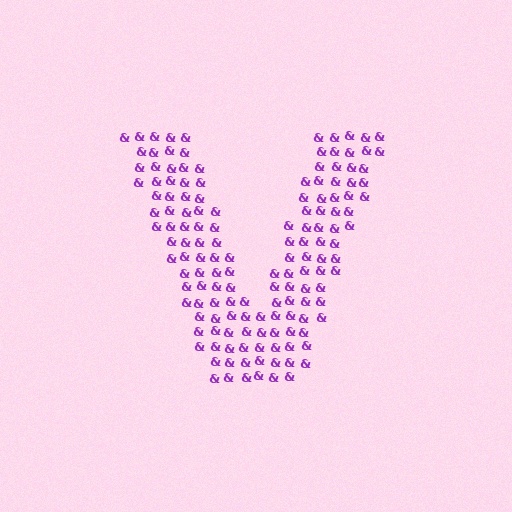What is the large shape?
The large shape is the letter V.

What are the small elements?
The small elements are ampersands.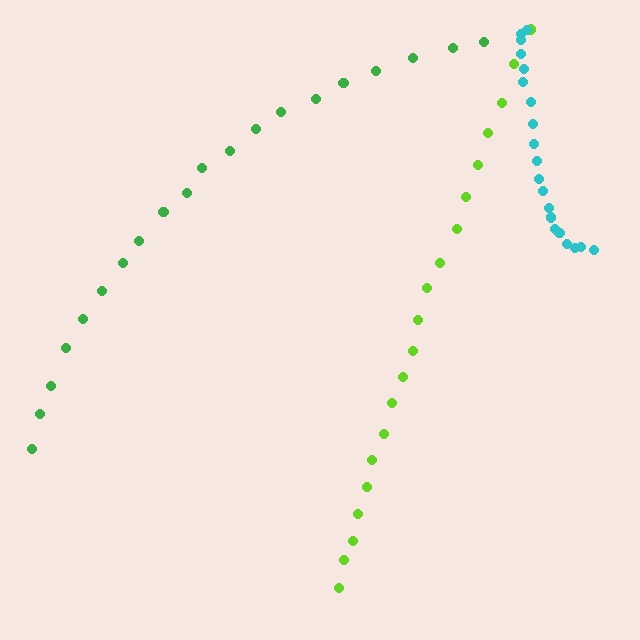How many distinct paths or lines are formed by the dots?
There are 3 distinct paths.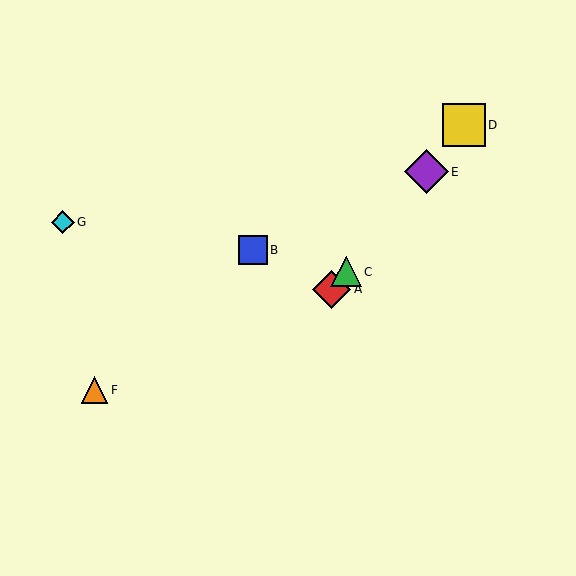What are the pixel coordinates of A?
Object A is at (332, 289).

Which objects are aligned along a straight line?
Objects A, C, D, E are aligned along a straight line.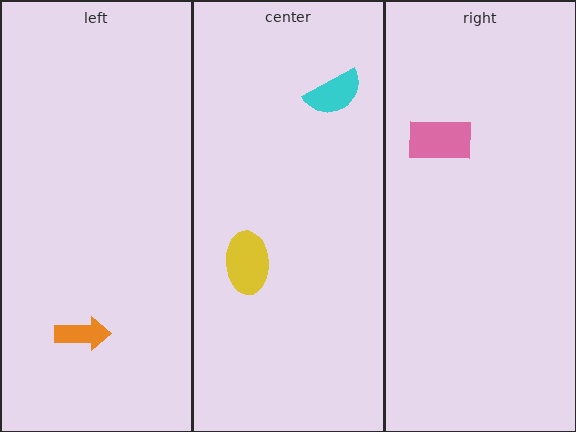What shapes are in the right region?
The pink rectangle.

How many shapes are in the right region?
1.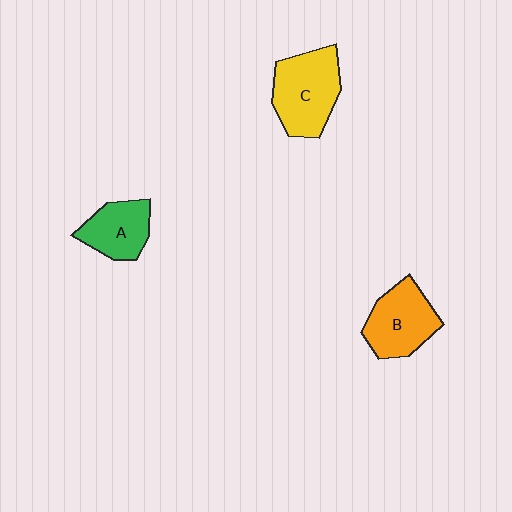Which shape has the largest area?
Shape C (yellow).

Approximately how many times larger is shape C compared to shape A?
Approximately 1.4 times.